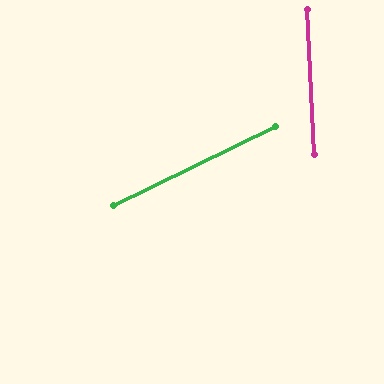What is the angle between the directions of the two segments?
Approximately 67 degrees.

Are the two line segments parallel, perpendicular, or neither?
Neither parallel nor perpendicular — they differ by about 67°.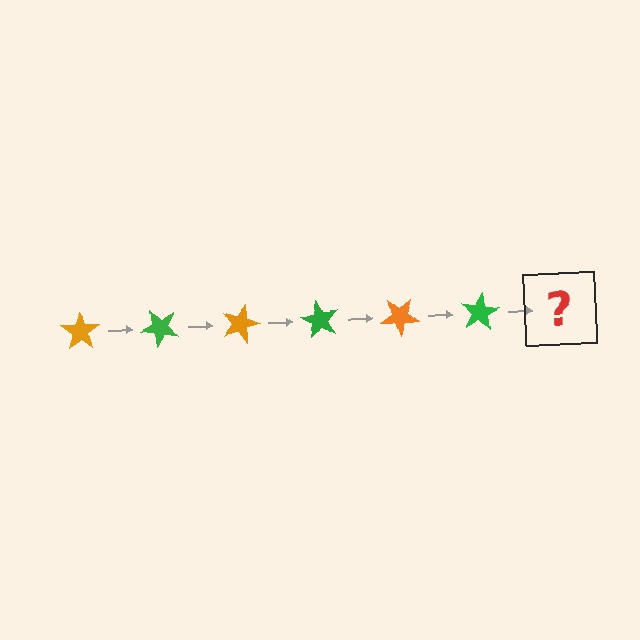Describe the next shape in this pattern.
It should be an orange star, rotated 270 degrees from the start.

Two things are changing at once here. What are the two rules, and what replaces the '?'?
The two rules are that it rotates 45 degrees each step and the color cycles through orange and green. The '?' should be an orange star, rotated 270 degrees from the start.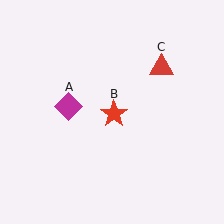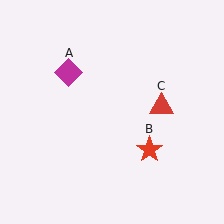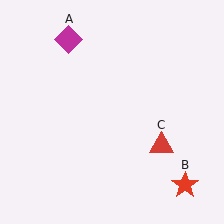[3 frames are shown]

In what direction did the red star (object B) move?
The red star (object B) moved down and to the right.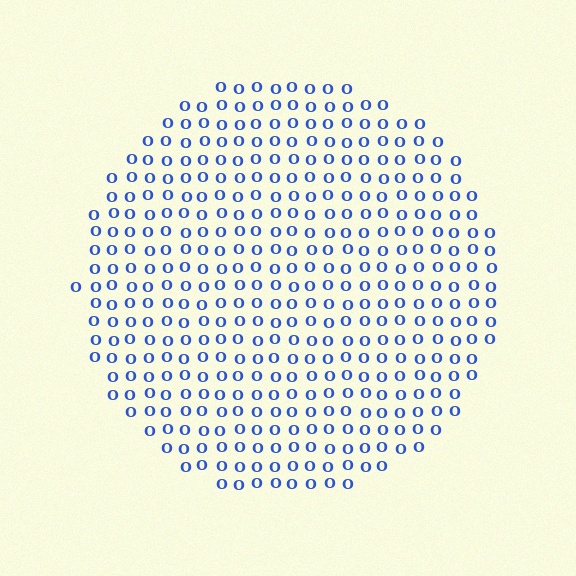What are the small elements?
The small elements are letter O's.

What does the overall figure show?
The overall figure shows a circle.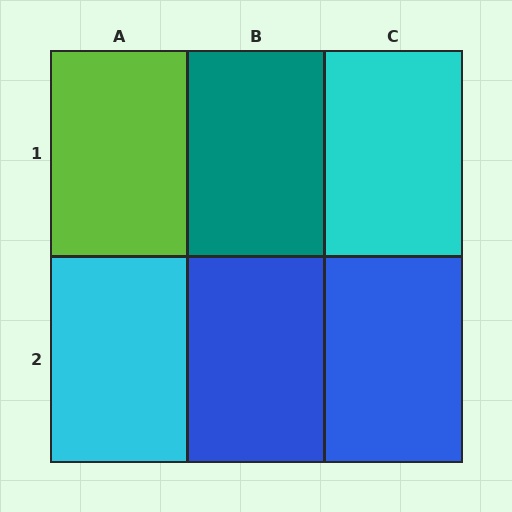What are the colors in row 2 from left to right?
Cyan, blue, blue.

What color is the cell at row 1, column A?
Lime.